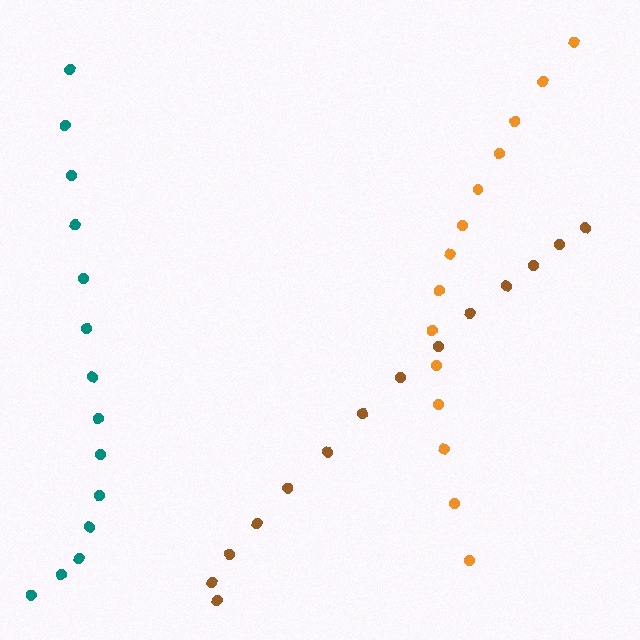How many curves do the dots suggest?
There are 3 distinct paths.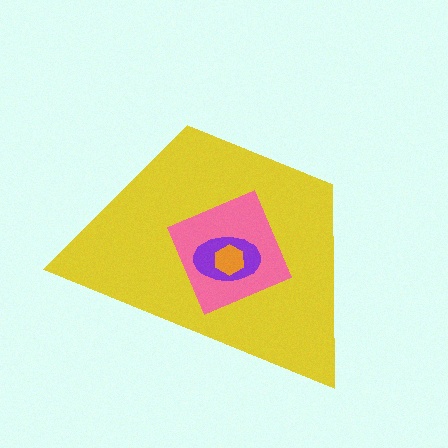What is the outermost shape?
The yellow trapezoid.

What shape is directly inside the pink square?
The purple ellipse.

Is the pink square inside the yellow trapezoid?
Yes.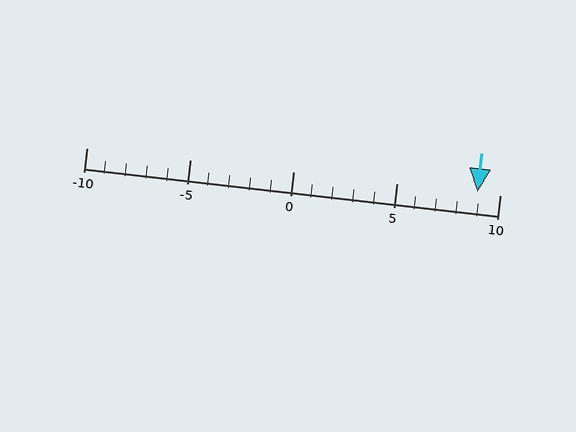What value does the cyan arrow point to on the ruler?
The cyan arrow points to approximately 9.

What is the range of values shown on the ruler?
The ruler shows values from -10 to 10.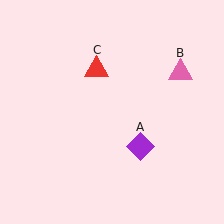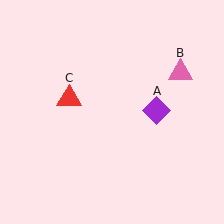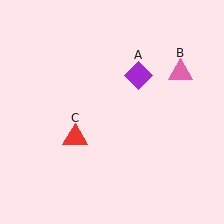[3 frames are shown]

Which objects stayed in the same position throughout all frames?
Pink triangle (object B) remained stationary.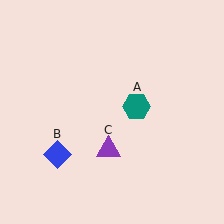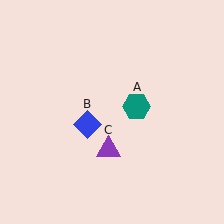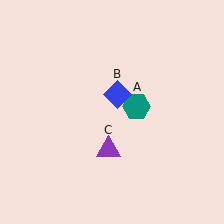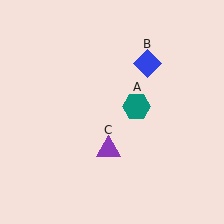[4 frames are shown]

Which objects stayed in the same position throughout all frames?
Teal hexagon (object A) and purple triangle (object C) remained stationary.